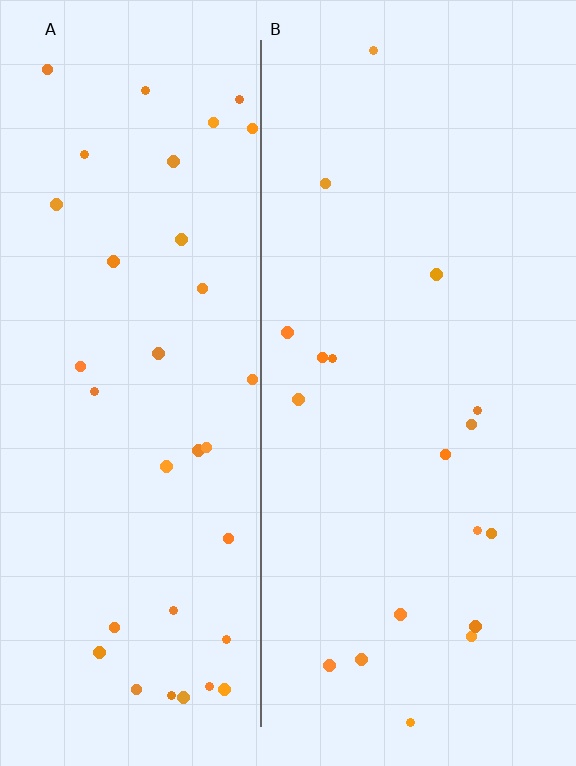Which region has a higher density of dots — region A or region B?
A (the left).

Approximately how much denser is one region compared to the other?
Approximately 2.0× — region A over region B.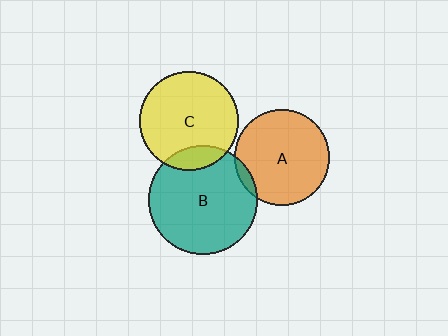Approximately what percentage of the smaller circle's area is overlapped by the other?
Approximately 5%.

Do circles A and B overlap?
Yes.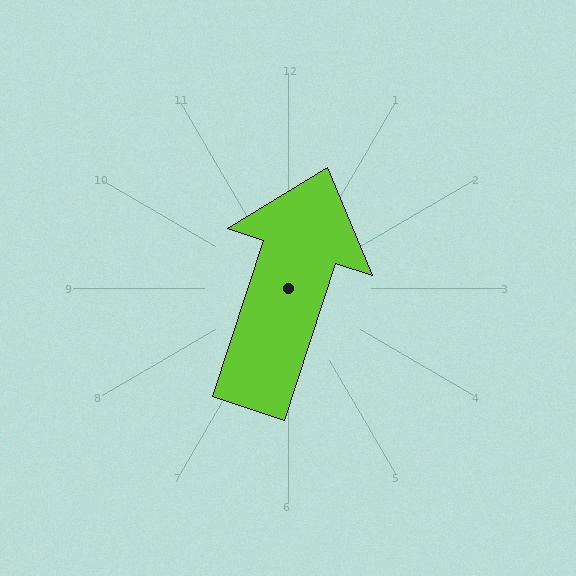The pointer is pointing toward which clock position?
Roughly 1 o'clock.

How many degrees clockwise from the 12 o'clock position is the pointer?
Approximately 18 degrees.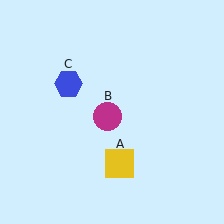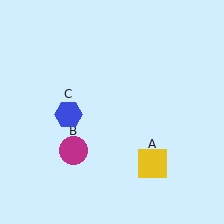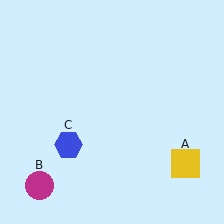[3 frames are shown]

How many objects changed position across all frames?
3 objects changed position: yellow square (object A), magenta circle (object B), blue hexagon (object C).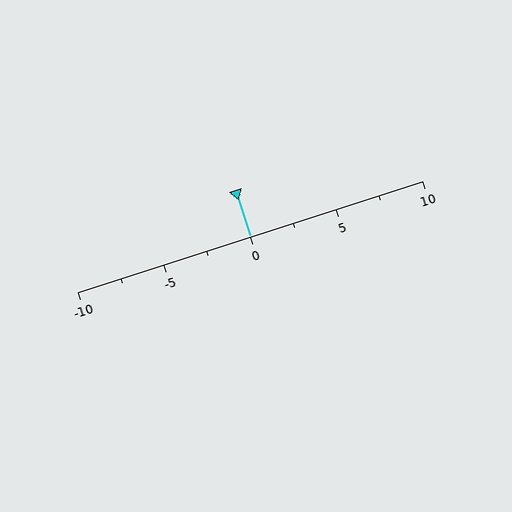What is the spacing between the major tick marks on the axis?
The major ticks are spaced 5 apart.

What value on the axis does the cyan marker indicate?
The marker indicates approximately 0.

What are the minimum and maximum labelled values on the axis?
The axis runs from -10 to 10.